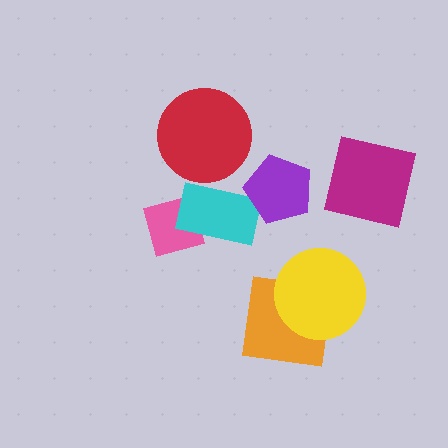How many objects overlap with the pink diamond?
1 object overlaps with the pink diamond.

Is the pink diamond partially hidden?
Yes, it is partially covered by another shape.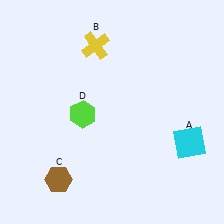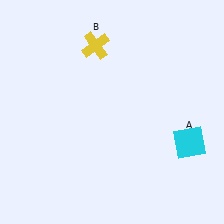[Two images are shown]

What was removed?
The lime hexagon (D), the brown hexagon (C) were removed in Image 2.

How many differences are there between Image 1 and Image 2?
There are 2 differences between the two images.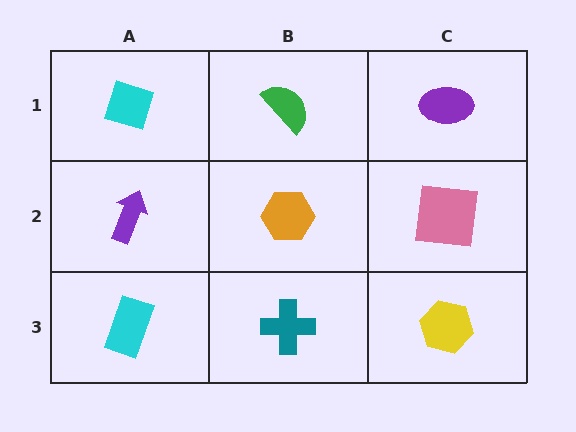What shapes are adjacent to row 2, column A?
A cyan diamond (row 1, column A), a cyan rectangle (row 3, column A), an orange hexagon (row 2, column B).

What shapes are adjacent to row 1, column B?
An orange hexagon (row 2, column B), a cyan diamond (row 1, column A), a purple ellipse (row 1, column C).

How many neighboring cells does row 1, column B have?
3.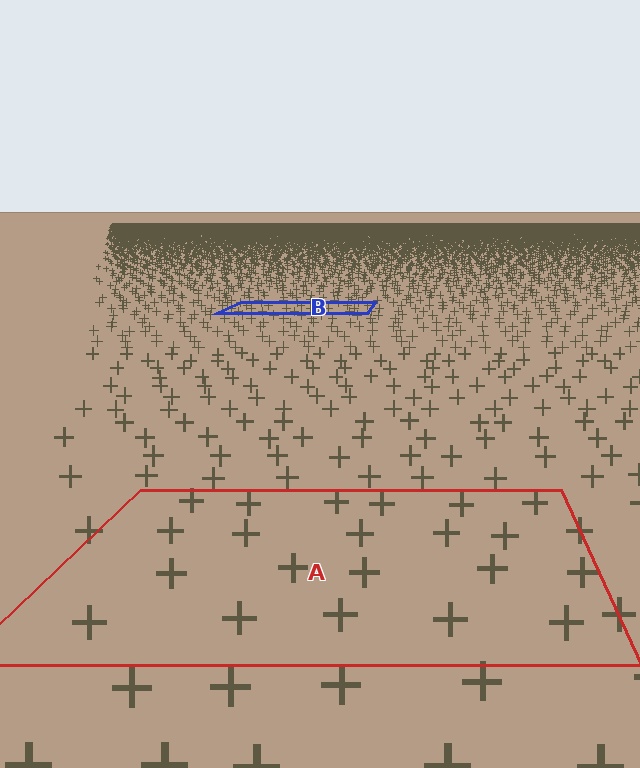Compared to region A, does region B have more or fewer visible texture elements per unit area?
Region B has more texture elements per unit area — they are packed more densely because it is farther away.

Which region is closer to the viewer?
Region A is closer. The texture elements there are larger and more spread out.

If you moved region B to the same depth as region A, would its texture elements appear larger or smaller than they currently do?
They would appear larger. At a closer depth, the same texture elements are projected at a bigger on-screen size.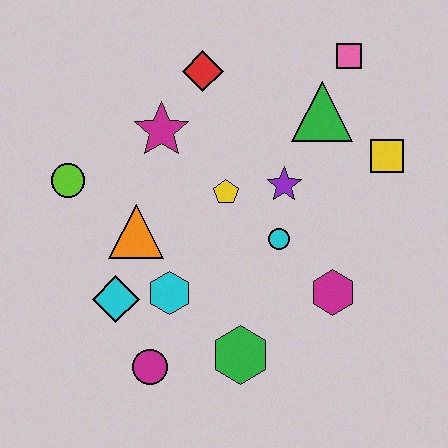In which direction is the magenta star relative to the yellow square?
The magenta star is to the left of the yellow square.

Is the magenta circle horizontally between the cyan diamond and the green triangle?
Yes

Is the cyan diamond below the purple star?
Yes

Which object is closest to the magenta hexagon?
The cyan circle is closest to the magenta hexagon.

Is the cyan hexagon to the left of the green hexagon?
Yes